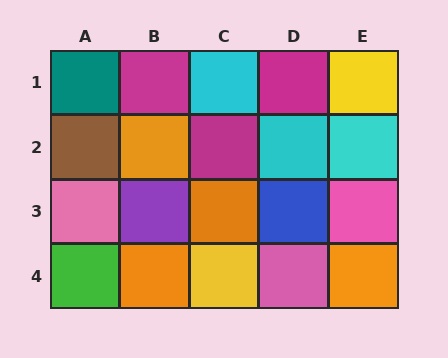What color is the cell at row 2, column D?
Cyan.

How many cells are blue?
1 cell is blue.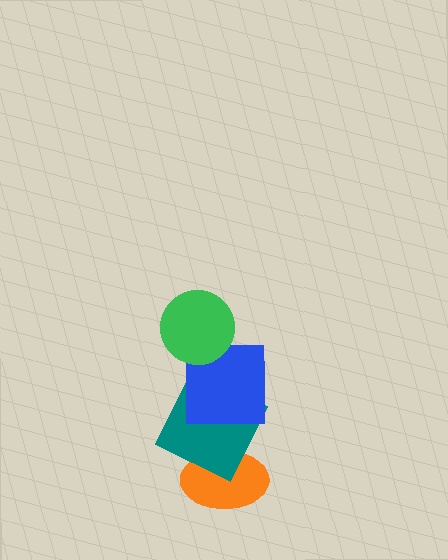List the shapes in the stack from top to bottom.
From top to bottom: the green circle, the blue square, the teal square, the orange ellipse.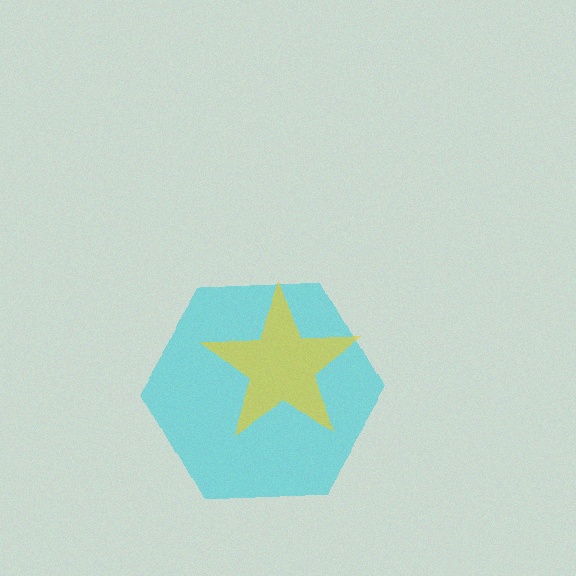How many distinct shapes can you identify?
There are 2 distinct shapes: a cyan hexagon, a yellow star.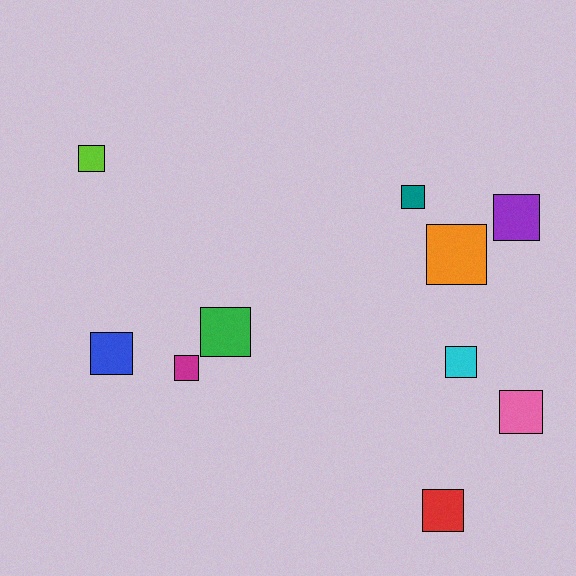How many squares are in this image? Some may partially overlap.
There are 10 squares.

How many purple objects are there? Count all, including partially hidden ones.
There is 1 purple object.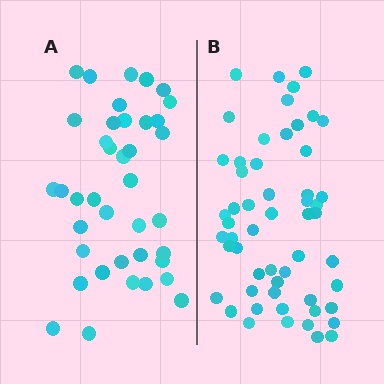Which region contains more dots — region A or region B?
Region B (the right region) has more dots.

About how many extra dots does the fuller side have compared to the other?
Region B has approximately 15 more dots than region A.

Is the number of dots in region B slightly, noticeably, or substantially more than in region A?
Region B has noticeably more, but not dramatically so. The ratio is roughly 1.4 to 1.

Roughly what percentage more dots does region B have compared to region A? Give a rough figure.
About 40% more.